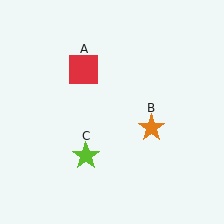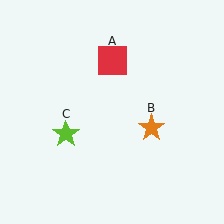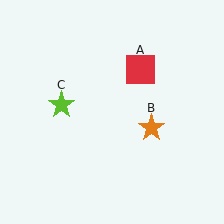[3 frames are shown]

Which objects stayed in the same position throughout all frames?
Orange star (object B) remained stationary.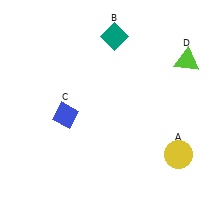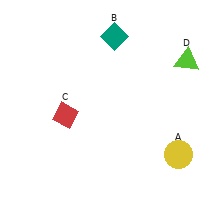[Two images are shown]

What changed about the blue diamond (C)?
In Image 1, C is blue. In Image 2, it changed to red.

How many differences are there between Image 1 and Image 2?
There is 1 difference between the two images.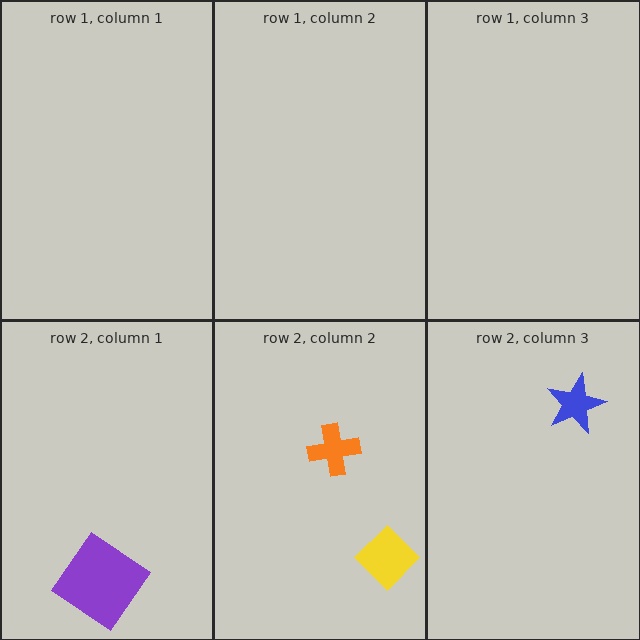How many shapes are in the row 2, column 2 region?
2.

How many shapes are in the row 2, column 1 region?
1.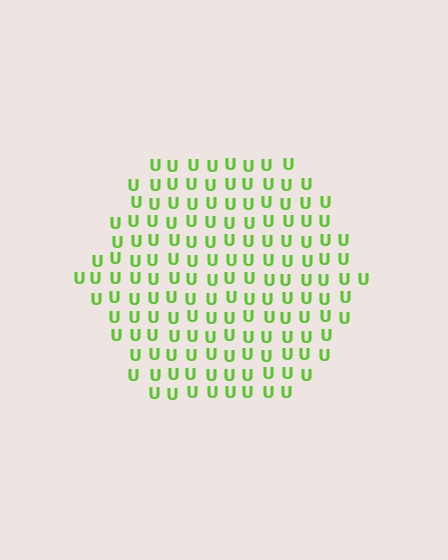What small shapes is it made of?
It is made of small letter U's.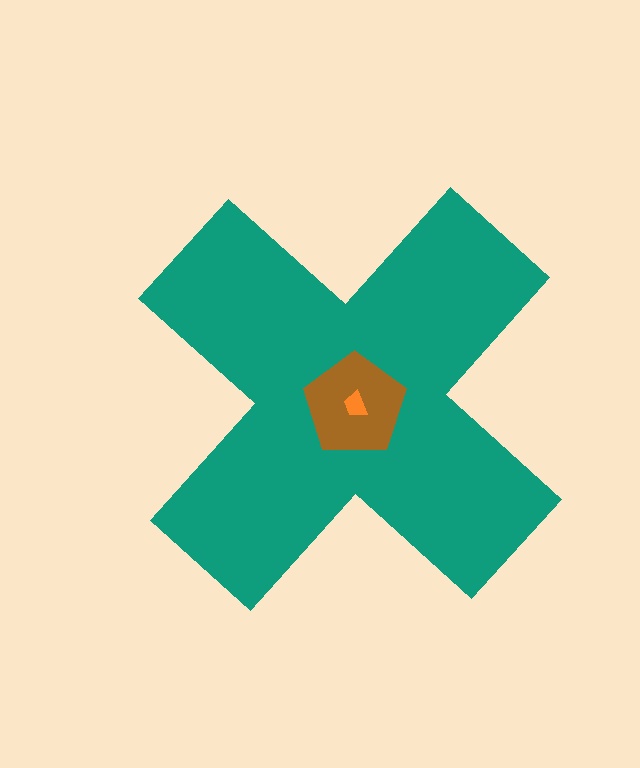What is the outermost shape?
The teal cross.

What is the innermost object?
The orange trapezoid.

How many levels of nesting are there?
3.